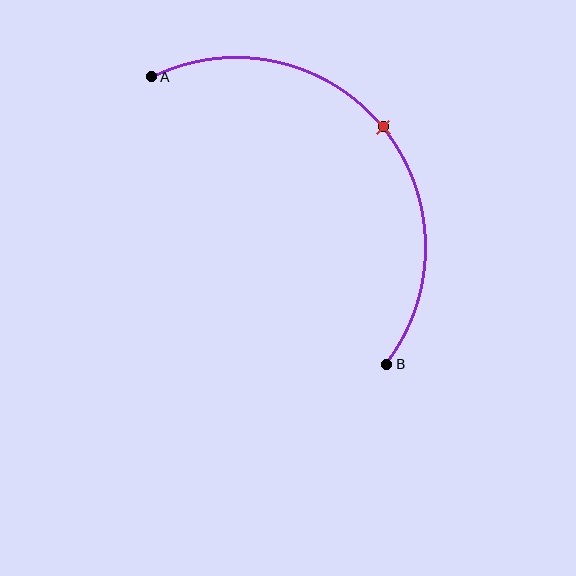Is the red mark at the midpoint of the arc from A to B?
Yes. The red mark lies on the arc at equal arc-length from both A and B — it is the arc midpoint.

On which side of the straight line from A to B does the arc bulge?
The arc bulges above and to the right of the straight line connecting A and B.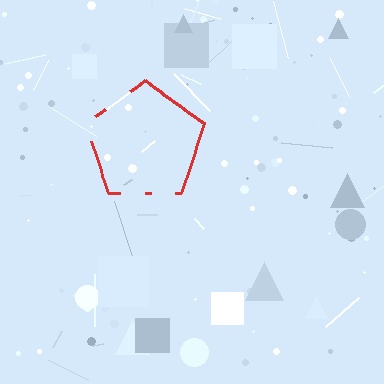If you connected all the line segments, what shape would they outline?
They would outline a pentagon.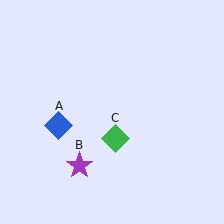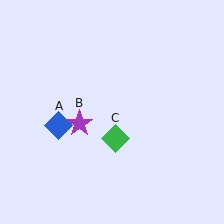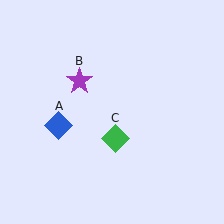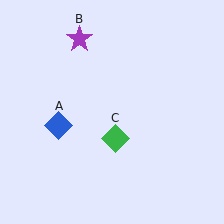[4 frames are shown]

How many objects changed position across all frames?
1 object changed position: purple star (object B).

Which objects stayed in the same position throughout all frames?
Blue diamond (object A) and green diamond (object C) remained stationary.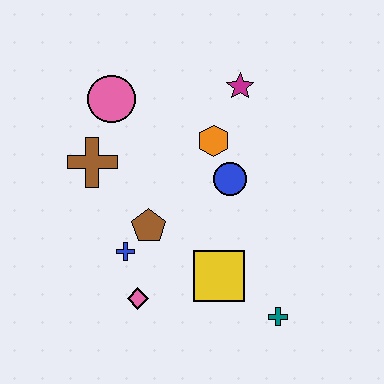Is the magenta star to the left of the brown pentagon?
No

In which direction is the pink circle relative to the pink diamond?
The pink circle is above the pink diamond.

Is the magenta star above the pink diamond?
Yes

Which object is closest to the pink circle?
The brown cross is closest to the pink circle.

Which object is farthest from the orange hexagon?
The teal cross is farthest from the orange hexagon.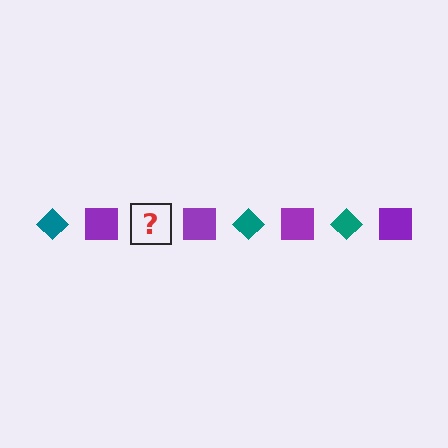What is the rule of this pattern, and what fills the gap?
The rule is that the pattern alternates between teal diamond and purple square. The gap should be filled with a teal diamond.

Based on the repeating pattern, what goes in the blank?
The blank should be a teal diamond.